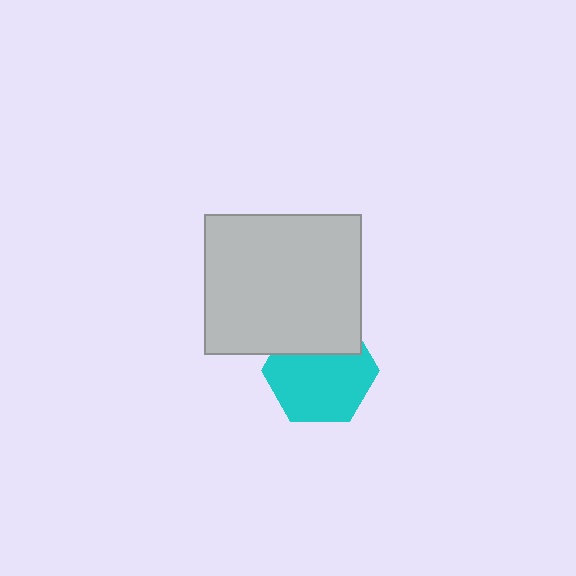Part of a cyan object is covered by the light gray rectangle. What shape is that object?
It is a hexagon.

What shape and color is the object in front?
The object in front is a light gray rectangle.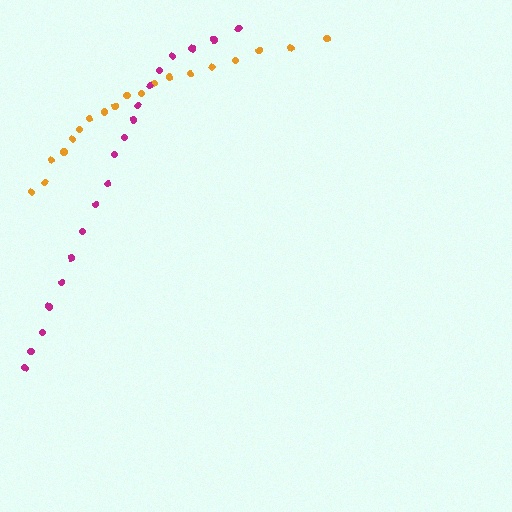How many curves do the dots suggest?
There are 2 distinct paths.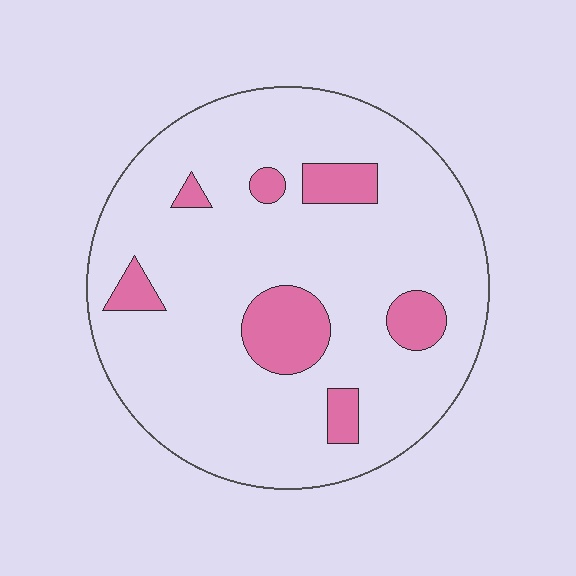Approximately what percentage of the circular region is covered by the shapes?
Approximately 15%.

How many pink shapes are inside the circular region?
7.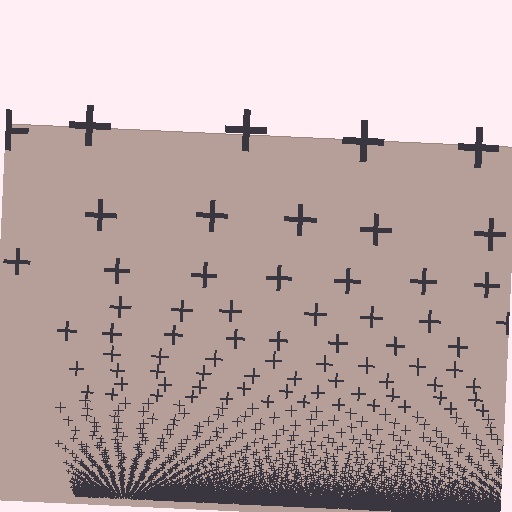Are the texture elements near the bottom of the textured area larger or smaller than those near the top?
Smaller. The gradient is inverted — elements near the bottom are smaller and denser.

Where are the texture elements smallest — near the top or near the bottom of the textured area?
Near the bottom.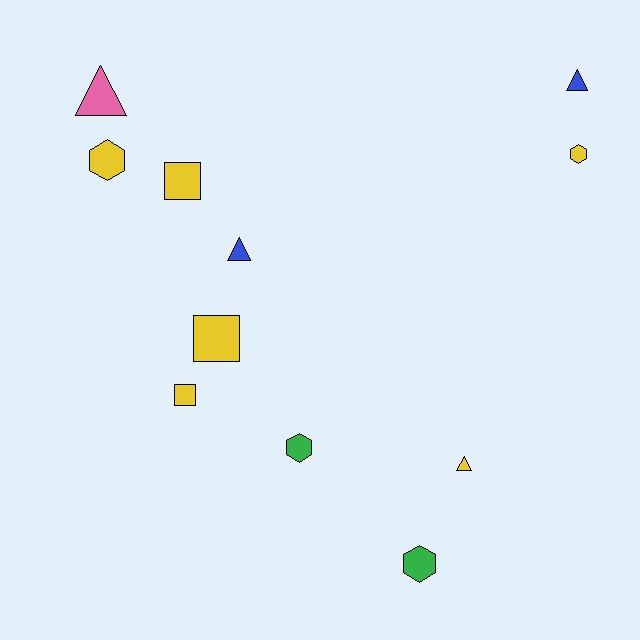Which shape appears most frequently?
Hexagon, with 4 objects.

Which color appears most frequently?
Yellow, with 6 objects.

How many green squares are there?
There are no green squares.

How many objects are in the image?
There are 11 objects.